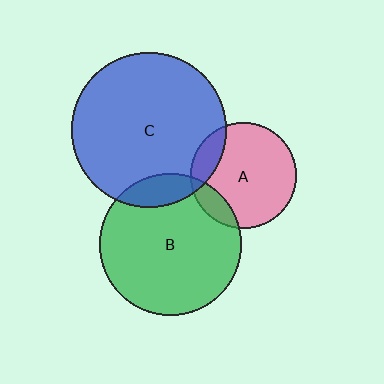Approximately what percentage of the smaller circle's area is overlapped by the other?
Approximately 15%.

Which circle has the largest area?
Circle C (blue).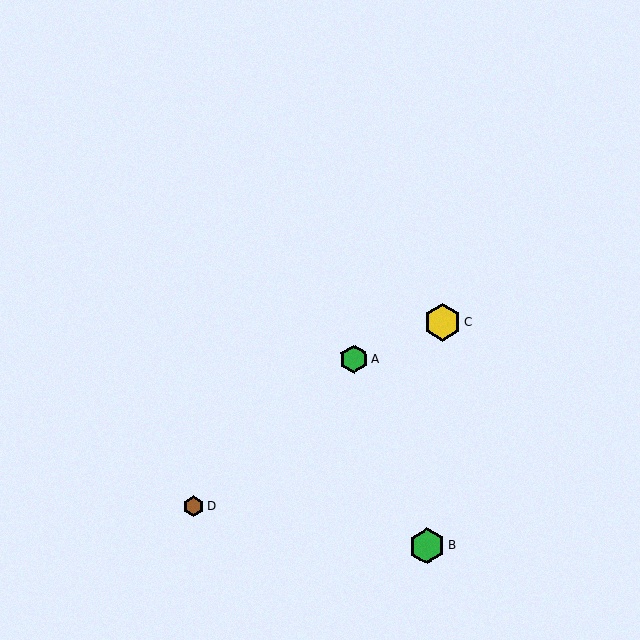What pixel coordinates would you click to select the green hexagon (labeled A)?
Click at (354, 359) to select the green hexagon A.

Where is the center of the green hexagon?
The center of the green hexagon is at (427, 546).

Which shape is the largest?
The yellow hexagon (labeled C) is the largest.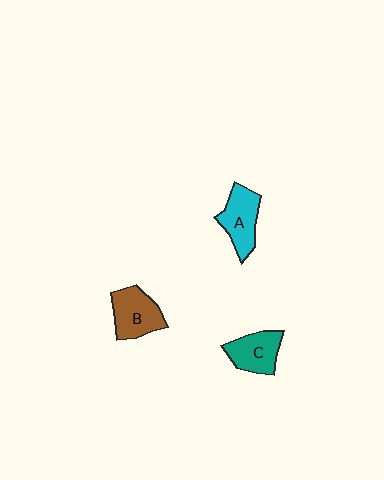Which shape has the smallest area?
Shape C (teal).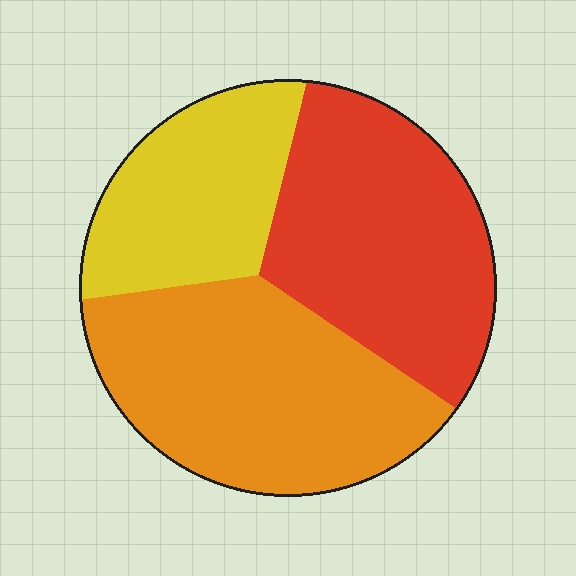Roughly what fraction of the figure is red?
Red covers roughly 35% of the figure.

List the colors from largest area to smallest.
From largest to smallest: orange, red, yellow.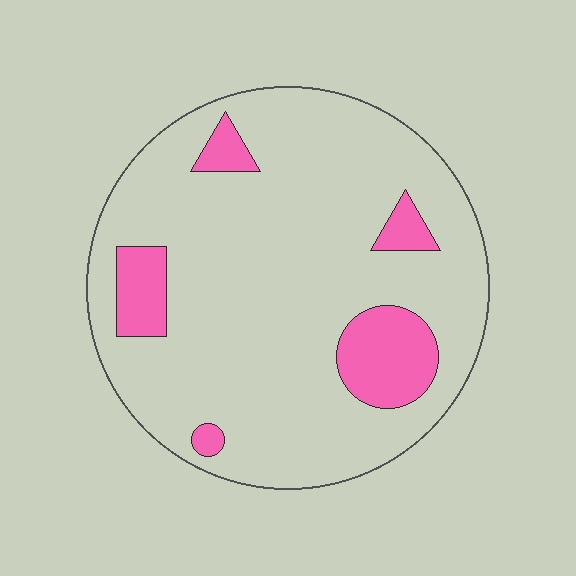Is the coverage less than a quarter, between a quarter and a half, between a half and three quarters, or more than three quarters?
Less than a quarter.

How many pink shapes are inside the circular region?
5.